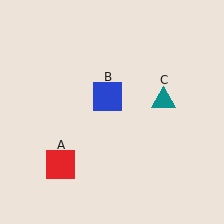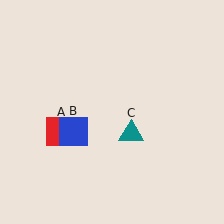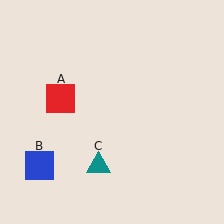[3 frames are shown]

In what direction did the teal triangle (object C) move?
The teal triangle (object C) moved down and to the left.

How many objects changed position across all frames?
3 objects changed position: red square (object A), blue square (object B), teal triangle (object C).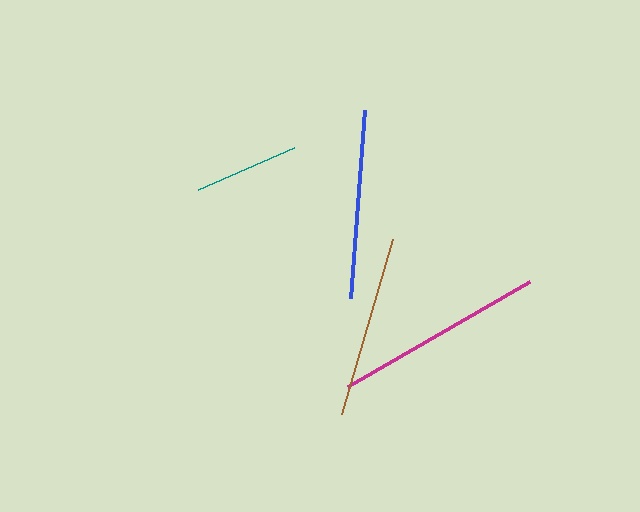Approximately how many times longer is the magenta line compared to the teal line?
The magenta line is approximately 2.0 times the length of the teal line.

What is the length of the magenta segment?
The magenta segment is approximately 210 pixels long.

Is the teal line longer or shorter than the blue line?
The blue line is longer than the teal line.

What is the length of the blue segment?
The blue segment is approximately 189 pixels long.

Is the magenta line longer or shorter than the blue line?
The magenta line is longer than the blue line.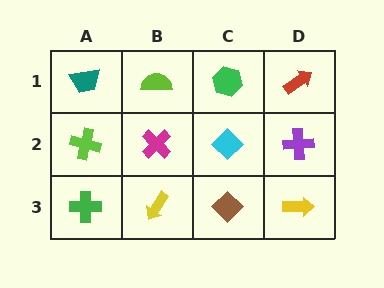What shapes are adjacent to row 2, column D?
A red arrow (row 1, column D), a yellow arrow (row 3, column D), a cyan diamond (row 2, column C).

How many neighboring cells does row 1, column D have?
2.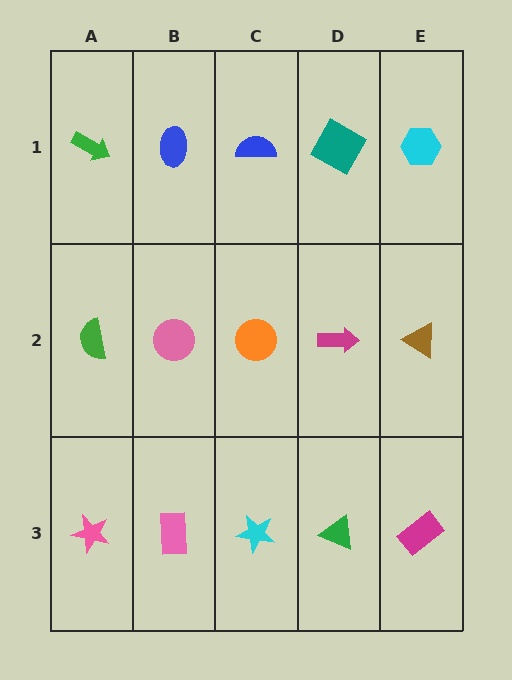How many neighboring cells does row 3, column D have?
3.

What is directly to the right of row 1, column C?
A teal square.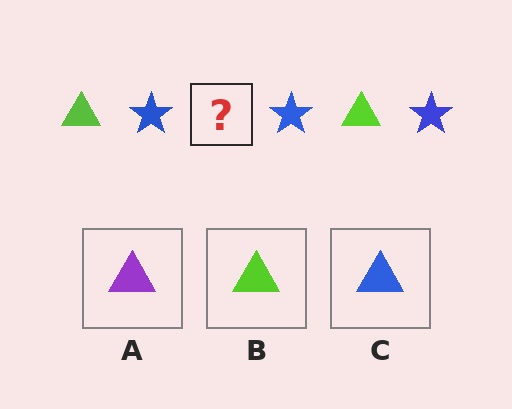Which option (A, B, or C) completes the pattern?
B.